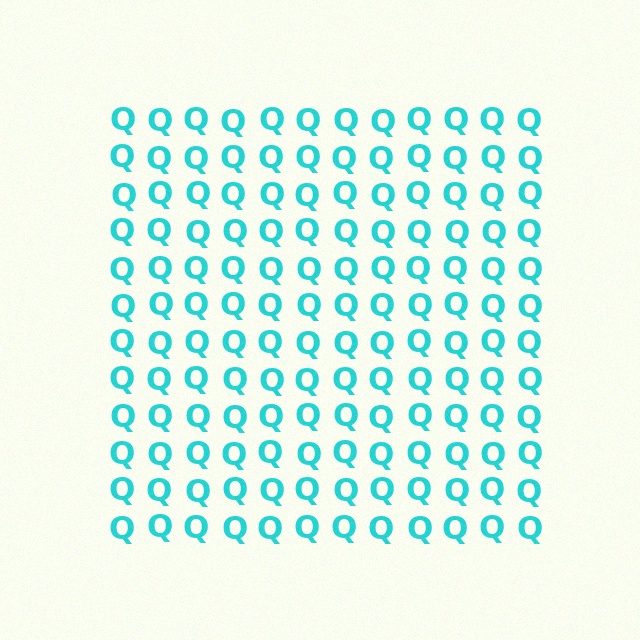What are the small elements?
The small elements are letter Q's.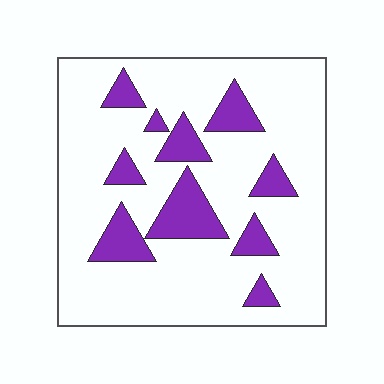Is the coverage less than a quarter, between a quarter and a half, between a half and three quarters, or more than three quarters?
Less than a quarter.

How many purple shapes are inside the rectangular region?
10.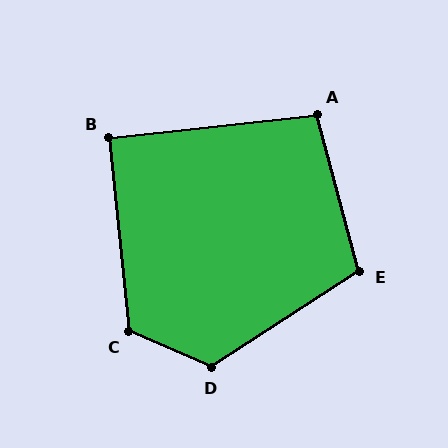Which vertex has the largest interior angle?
D, at approximately 124 degrees.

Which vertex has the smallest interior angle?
B, at approximately 91 degrees.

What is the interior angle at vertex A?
Approximately 99 degrees (obtuse).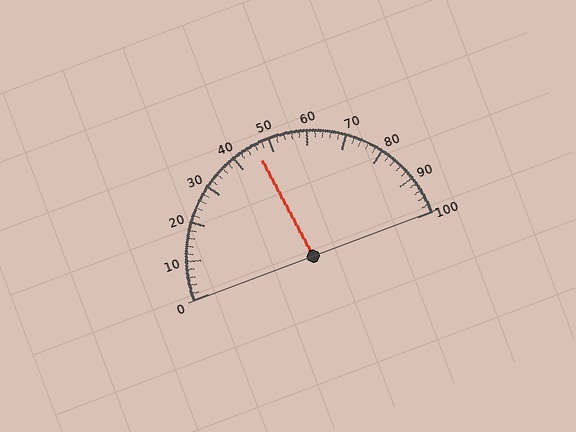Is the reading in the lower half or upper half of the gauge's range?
The reading is in the lower half of the range (0 to 100).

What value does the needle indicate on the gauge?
The needle indicates approximately 46.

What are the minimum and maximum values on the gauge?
The gauge ranges from 0 to 100.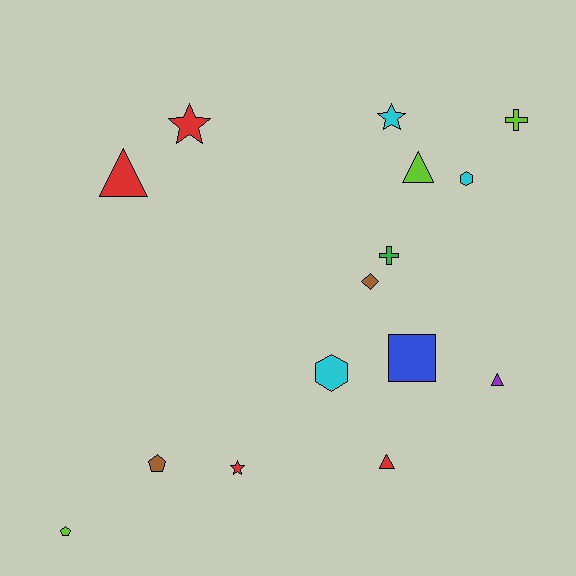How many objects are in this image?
There are 15 objects.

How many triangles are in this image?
There are 4 triangles.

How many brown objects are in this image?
There are 2 brown objects.